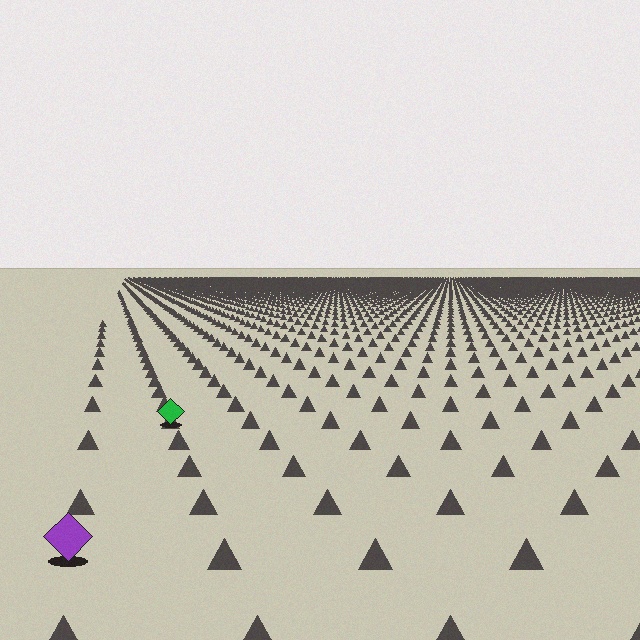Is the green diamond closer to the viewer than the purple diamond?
No. The purple diamond is closer — you can tell from the texture gradient: the ground texture is coarser near it.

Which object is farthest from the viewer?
The green diamond is farthest from the viewer. It appears smaller and the ground texture around it is denser.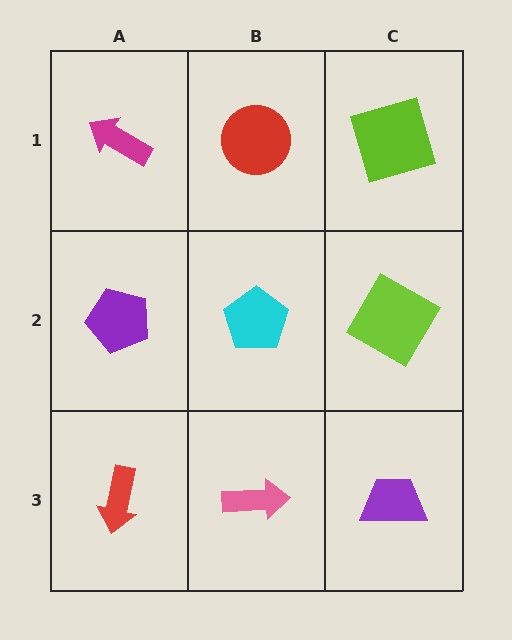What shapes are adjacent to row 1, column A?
A purple pentagon (row 2, column A), a red circle (row 1, column B).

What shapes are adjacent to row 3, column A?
A purple pentagon (row 2, column A), a pink arrow (row 3, column B).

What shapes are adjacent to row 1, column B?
A cyan pentagon (row 2, column B), a magenta arrow (row 1, column A), a lime square (row 1, column C).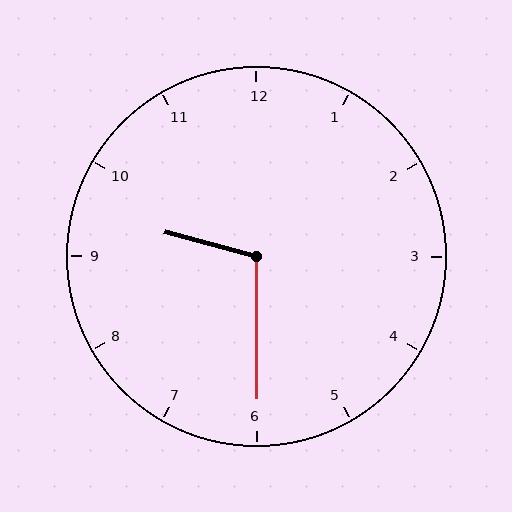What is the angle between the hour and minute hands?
Approximately 105 degrees.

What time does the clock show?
9:30.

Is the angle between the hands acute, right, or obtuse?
It is obtuse.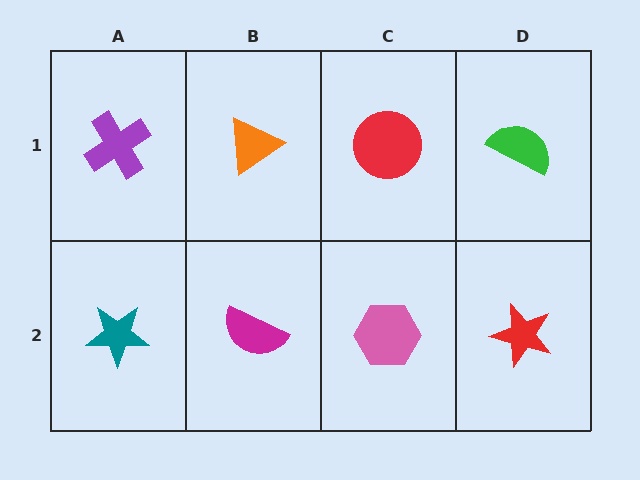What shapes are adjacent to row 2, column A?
A purple cross (row 1, column A), a magenta semicircle (row 2, column B).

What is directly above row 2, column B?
An orange triangle.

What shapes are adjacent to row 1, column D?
A red star (row 2, column D), a red circle (row 1, column C).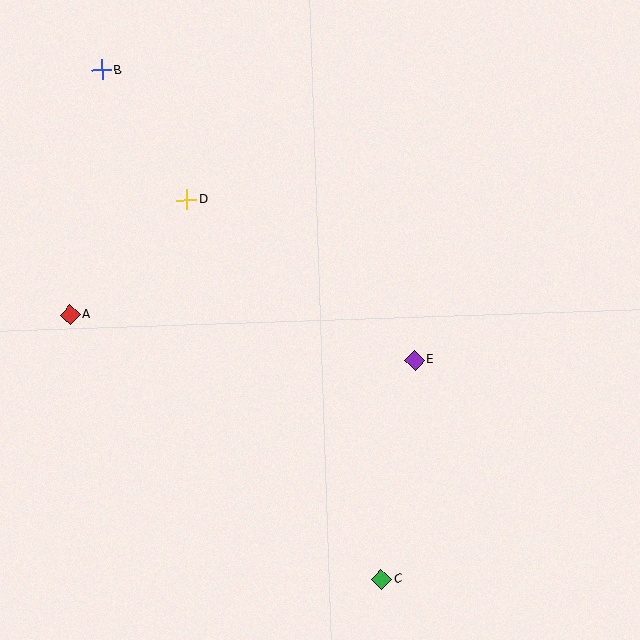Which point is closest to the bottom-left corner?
Point A is closest to the bottom-left corner.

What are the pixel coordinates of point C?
Point C is at (382, 579).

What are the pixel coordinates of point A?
Point A is at (70, 315).